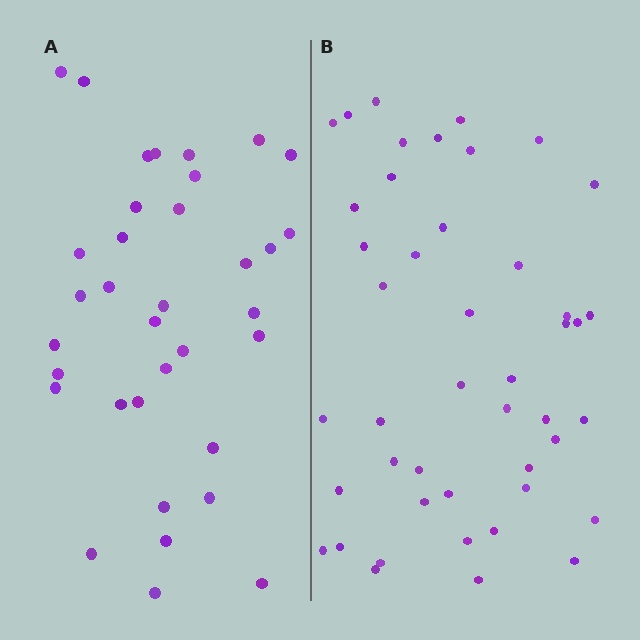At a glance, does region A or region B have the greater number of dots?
Region B (the right region) has more dots.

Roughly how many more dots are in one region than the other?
Region B has roughly 10 or so more dots than region A.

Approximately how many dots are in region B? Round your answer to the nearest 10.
About 40 dots. (The exact count is 45, which rounds to 40.)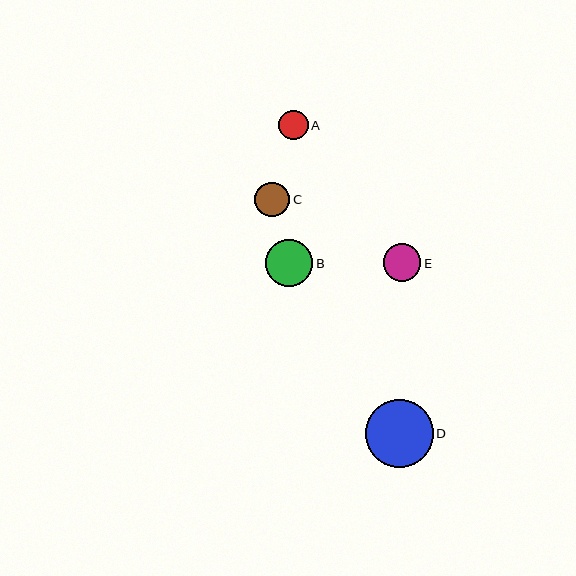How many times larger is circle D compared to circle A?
Circle D is approximately 2.3 times the size of circle A.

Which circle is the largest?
Circle D is the largest with a size of approximately 68 pixels.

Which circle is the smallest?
Circle A is the smallest with a size of approximately 29 pixels.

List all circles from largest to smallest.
From largest to smallest: D, B, E, C, A.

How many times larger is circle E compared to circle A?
Circle E is approximately 1.3 times the size of circle A.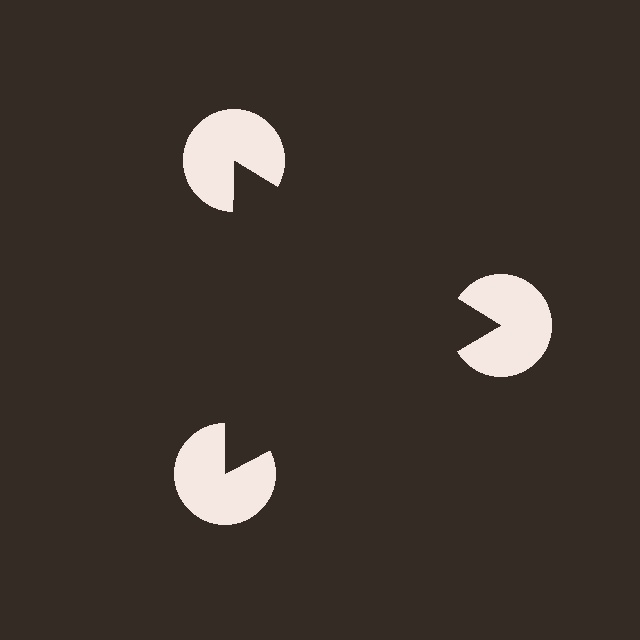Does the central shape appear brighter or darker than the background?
It typically appears slightly darker than the background, even though no actual brightness change is drawn.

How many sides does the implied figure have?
3 sides.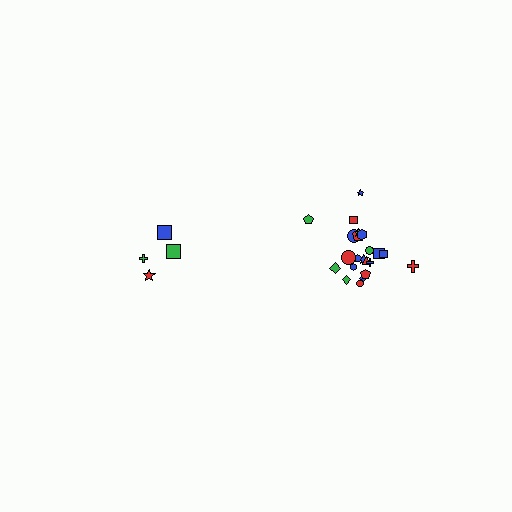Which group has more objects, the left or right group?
The right group.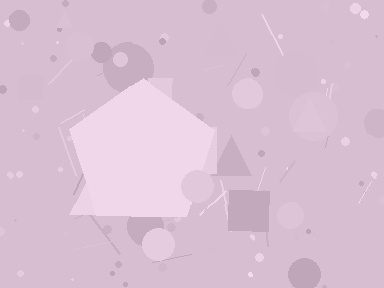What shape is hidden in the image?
A pentagon is hidden in the image.